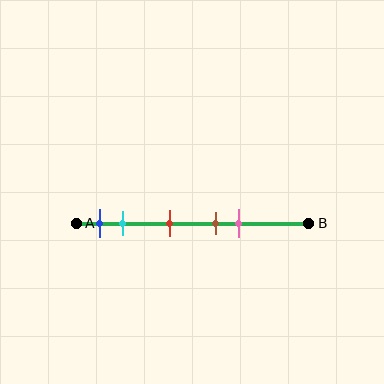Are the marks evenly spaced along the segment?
No, the marks are not evenly spaced.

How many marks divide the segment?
There are 5 marks dividing the segment.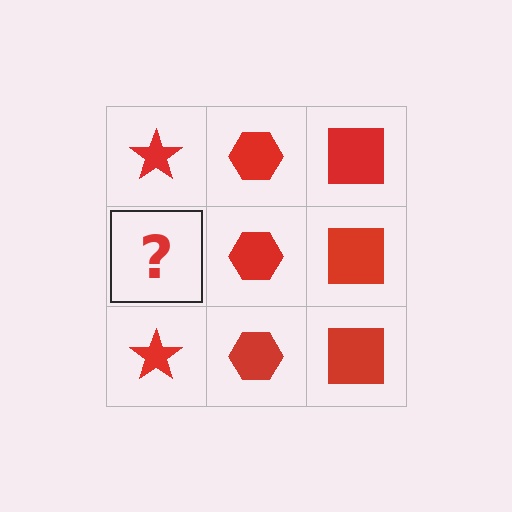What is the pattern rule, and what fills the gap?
The rule is that each column has a consistent shape. The gap should be filled with a red star.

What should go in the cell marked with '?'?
The missing cell should contain a red star.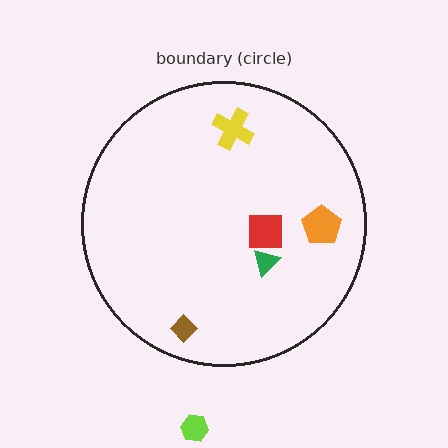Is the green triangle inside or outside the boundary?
Inside.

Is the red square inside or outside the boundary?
Inside.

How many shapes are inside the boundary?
5 inside, 1 outside.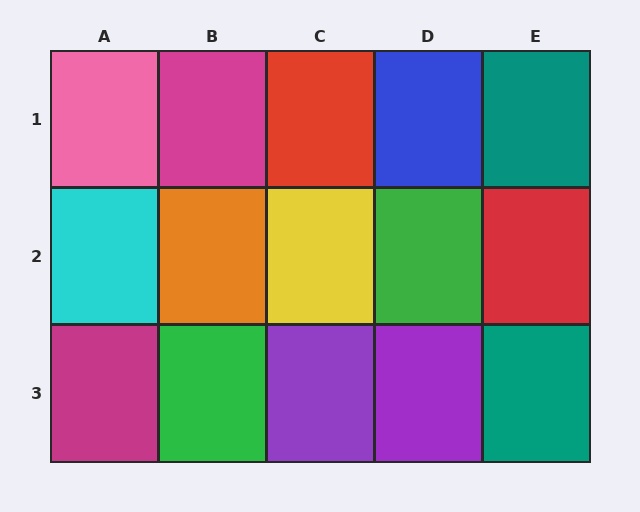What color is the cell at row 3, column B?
Green.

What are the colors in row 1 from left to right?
Pink, magenta, red, blue, teal.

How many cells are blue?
1 cell is blue.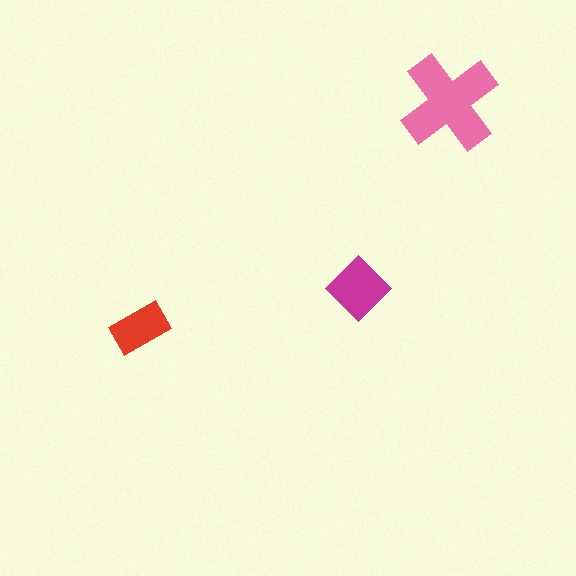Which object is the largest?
The pink cross.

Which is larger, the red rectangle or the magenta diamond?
The magenta diamond.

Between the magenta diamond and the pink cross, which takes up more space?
The pink cross.